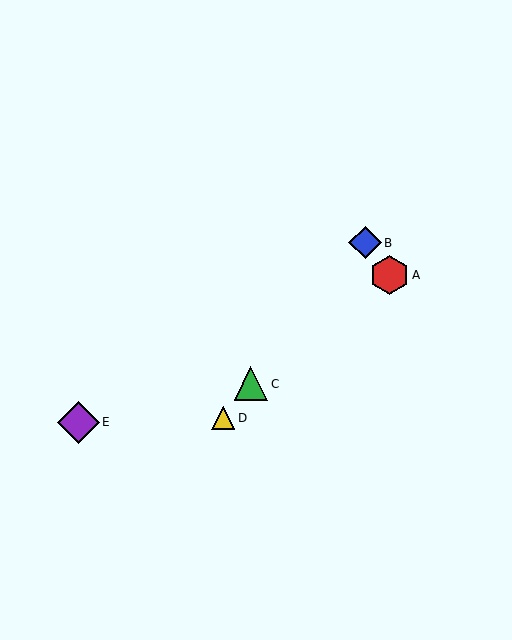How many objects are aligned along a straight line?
3 objects (B, C, D) are aligned along a straight line.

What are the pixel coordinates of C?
Object C is at (251, 384).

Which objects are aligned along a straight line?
Objects B, C, D are aligned along a straight line.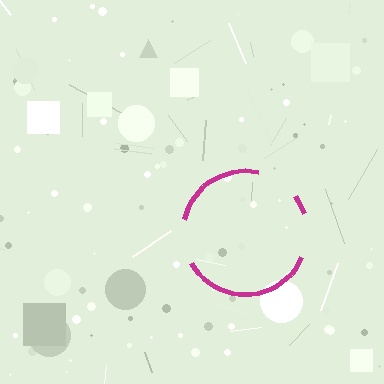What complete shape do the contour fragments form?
The contour fragments form a circle.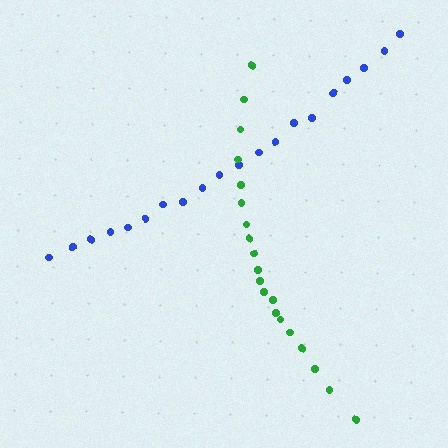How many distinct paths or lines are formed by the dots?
There are 2 distinct paths.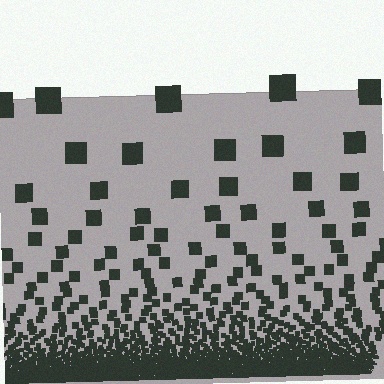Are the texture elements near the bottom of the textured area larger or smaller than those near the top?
Smaller. The gradient is inverted — elements near the bottom are smaller and denser.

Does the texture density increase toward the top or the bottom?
Density increases toward the bottom.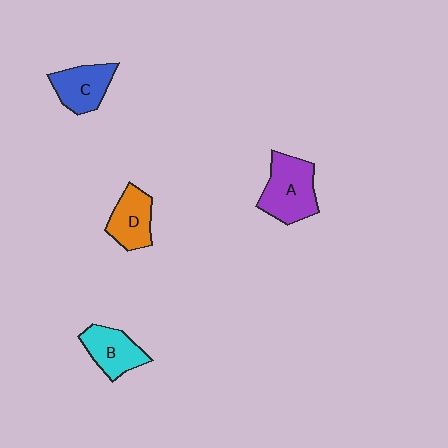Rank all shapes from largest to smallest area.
From largest to smallest: A (purple), C (blue), B (cyan), D (orange).